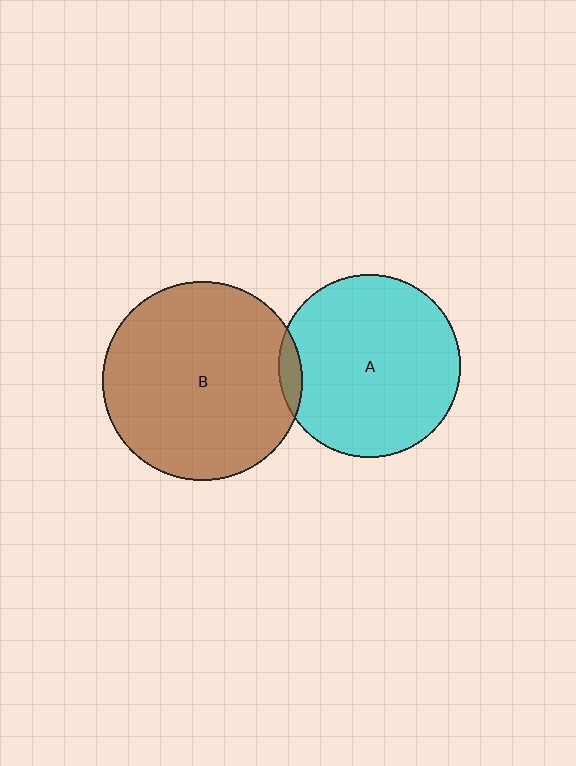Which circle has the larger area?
Circle B (brown).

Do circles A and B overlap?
Yes.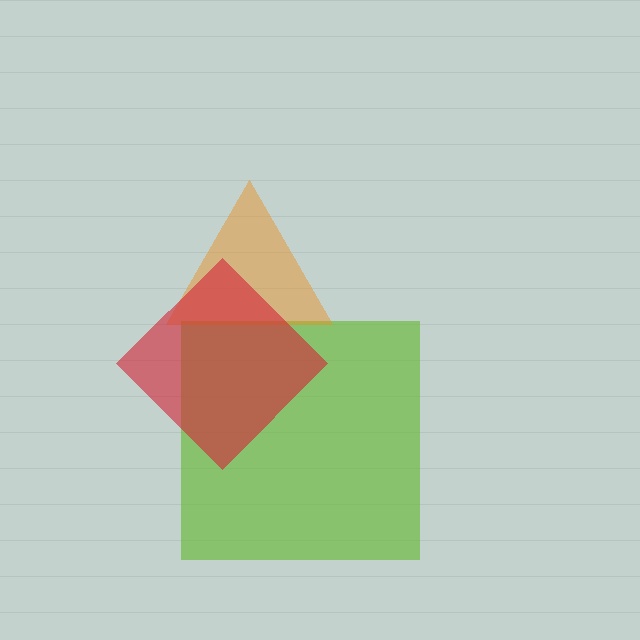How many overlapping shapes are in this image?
There are 3 overlapping shapes in the image.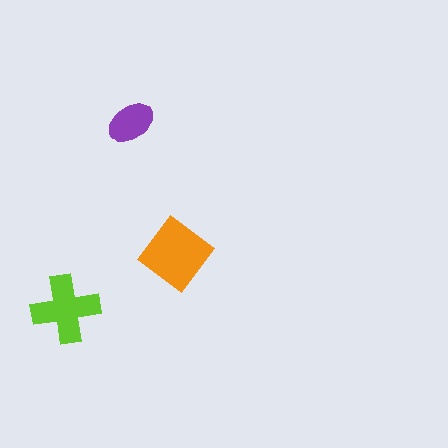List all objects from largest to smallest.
The orange diamond, the lime cross, the purple ellipse.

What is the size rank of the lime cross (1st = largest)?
2nd.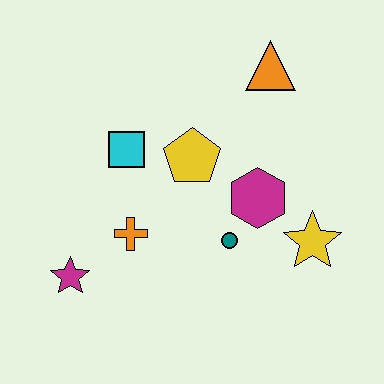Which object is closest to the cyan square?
The yellow pentagon is closest to the cyan square.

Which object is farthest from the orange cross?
The orange triangle is farthest from the orange cross.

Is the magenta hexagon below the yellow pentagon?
Yes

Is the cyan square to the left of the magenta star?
No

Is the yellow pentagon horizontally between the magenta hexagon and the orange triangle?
No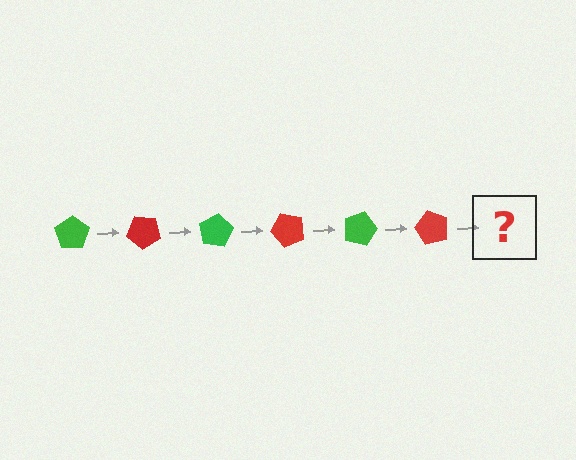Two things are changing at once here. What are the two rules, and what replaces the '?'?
The two rules are that it rotates 40 degrees each step and the color cycles through green and red. The '?' should be a green pentagon, rotated 240 degrees from the start.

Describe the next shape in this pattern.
It should be a green pentagon, rotated 240 degrees from the start.